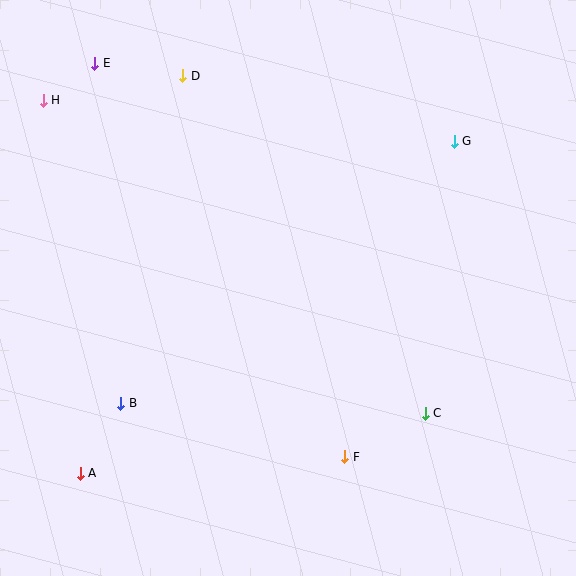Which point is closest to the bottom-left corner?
Point A is closest to the bottom-left corner.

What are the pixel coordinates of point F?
Point F is at (345, 457).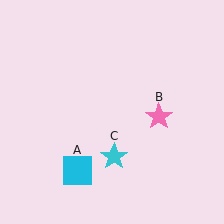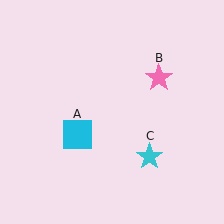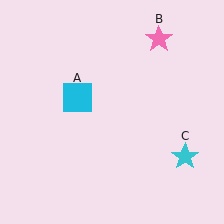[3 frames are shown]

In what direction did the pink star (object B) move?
The pink star (object B) moved up.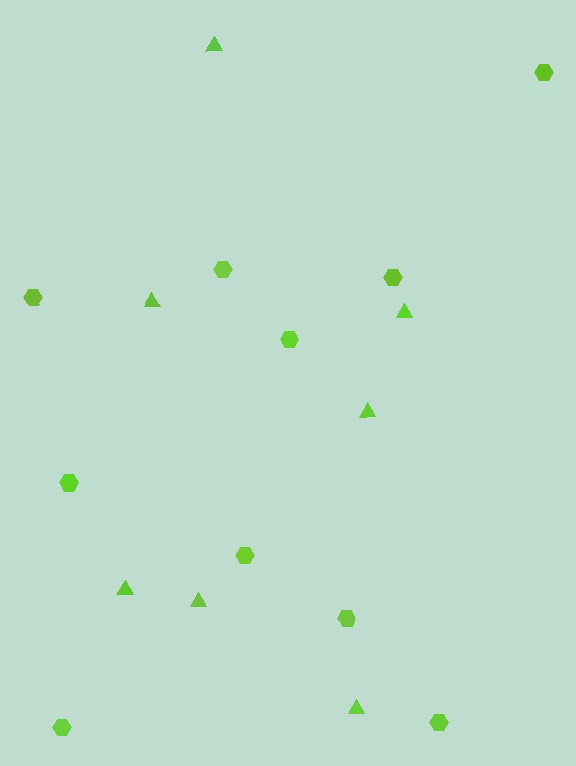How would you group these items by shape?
There are 2 groups: one group of hexagons (10) and one group of triangles (7).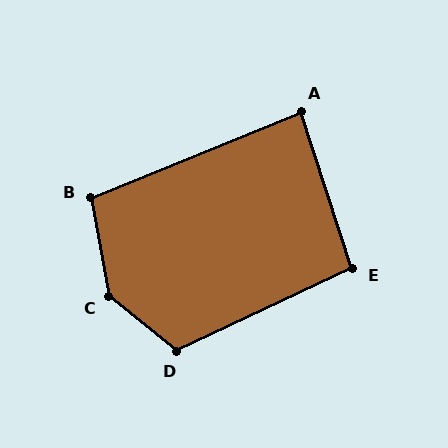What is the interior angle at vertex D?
Approximately 116 degrees (obtuse).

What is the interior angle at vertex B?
Approximately 102 degrees (obtuse).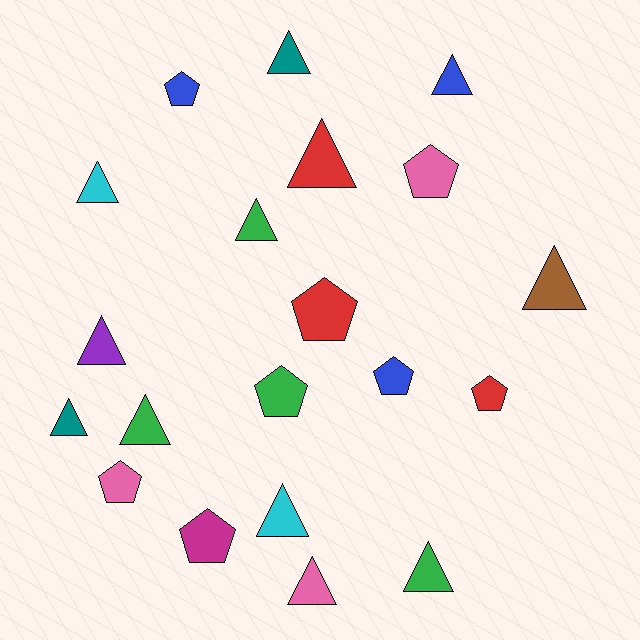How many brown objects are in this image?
There is 1 brown object.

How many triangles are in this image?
There are 12 triangles.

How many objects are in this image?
There are 20 objects.